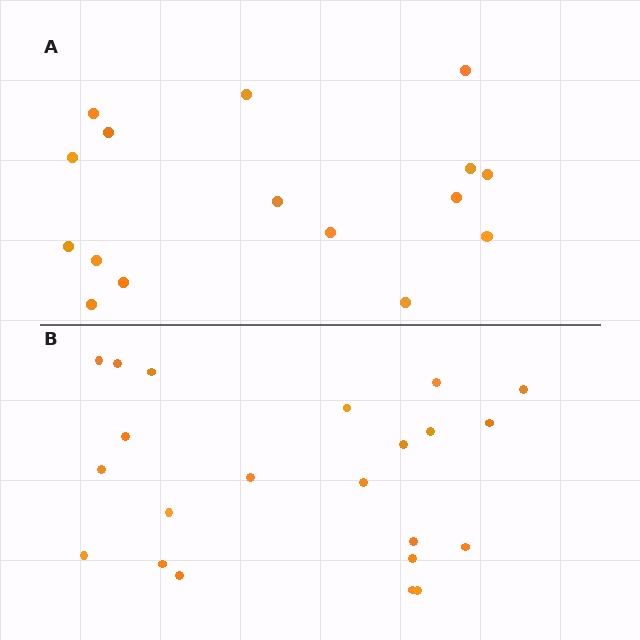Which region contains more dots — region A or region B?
Region B (the bottom region) has more dots.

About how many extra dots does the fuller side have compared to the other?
Region B has about 6 more dots than region A.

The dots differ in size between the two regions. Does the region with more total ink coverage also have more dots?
No. Region A has more total ink coverage because its dots are larger, but region B actually contains more individual dots. Total area can be misleading — the number of items is what matters here.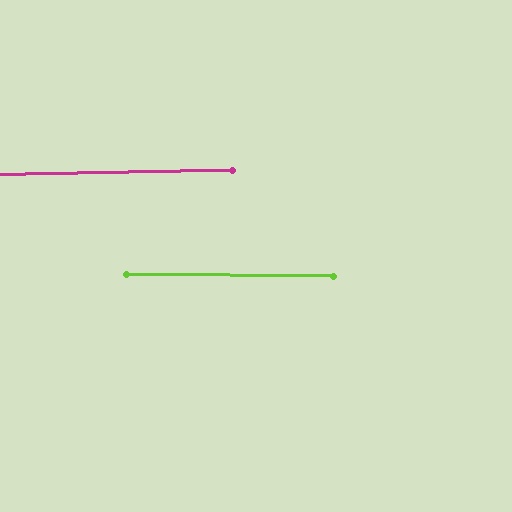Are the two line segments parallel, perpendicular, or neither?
Parallel — their directions differ by only 1.6°.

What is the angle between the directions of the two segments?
Approximately 2 degrees.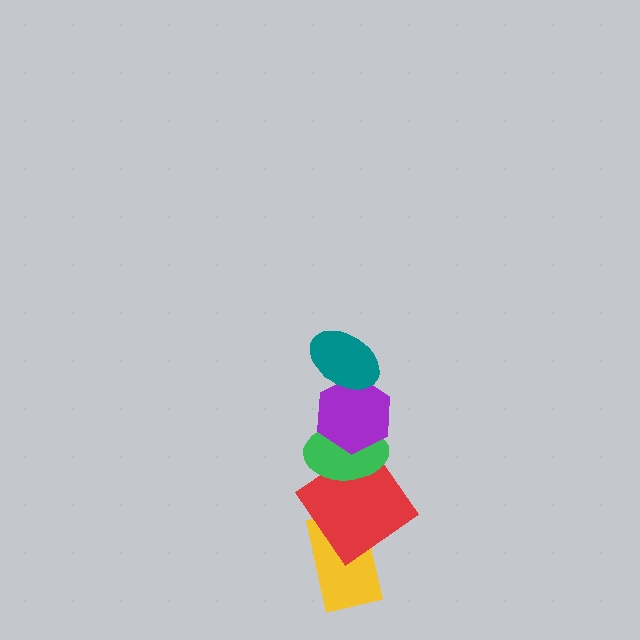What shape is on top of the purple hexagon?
The teal ellipse is on top of the purple hexagon.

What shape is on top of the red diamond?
The green ellipse is on top of the red diamond.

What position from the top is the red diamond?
The red diamond is 4th from the top.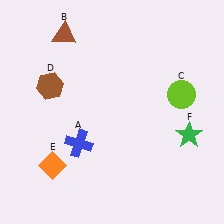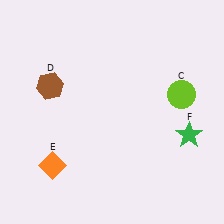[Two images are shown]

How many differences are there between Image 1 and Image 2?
There are 2 differences between the two images.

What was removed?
The blue cross (A), the brown triangle (B) were removed in Image 2.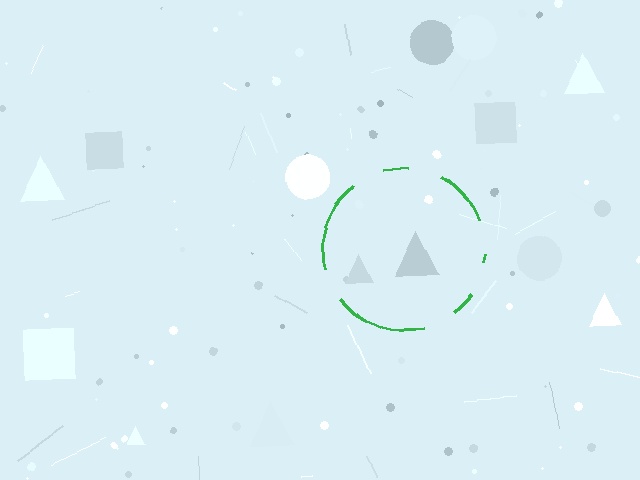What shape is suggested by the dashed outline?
The dashed outline suggests a circle.